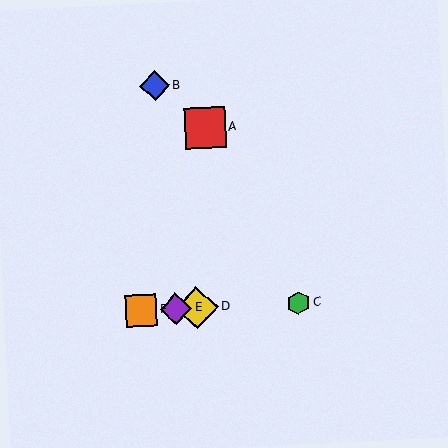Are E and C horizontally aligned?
Yes, both are at y≈309.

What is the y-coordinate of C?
Object C is at y≈303.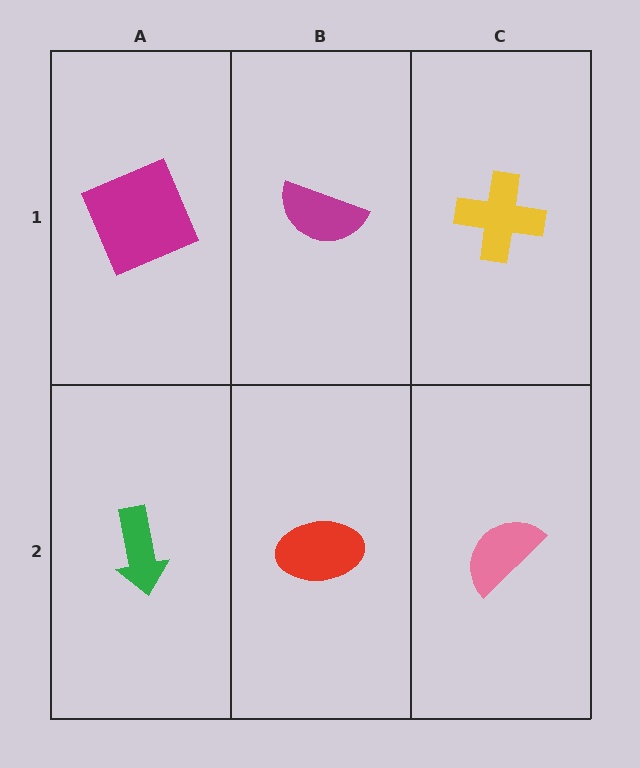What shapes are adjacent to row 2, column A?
A magenta square (row 1, column A), a red ellipse (row 2, column B).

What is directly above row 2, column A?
A magenta square.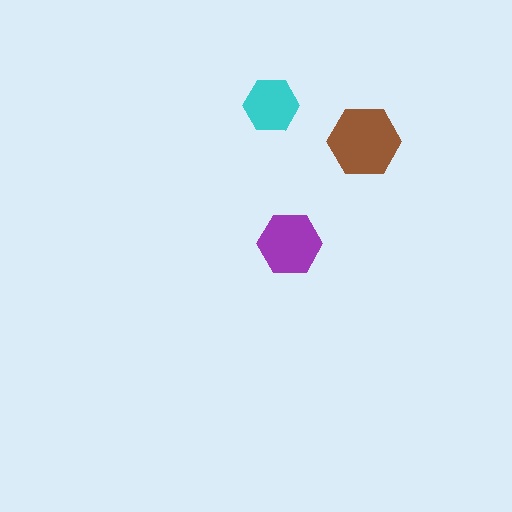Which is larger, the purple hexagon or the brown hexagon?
The brown one.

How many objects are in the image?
There are 3 objects in the image.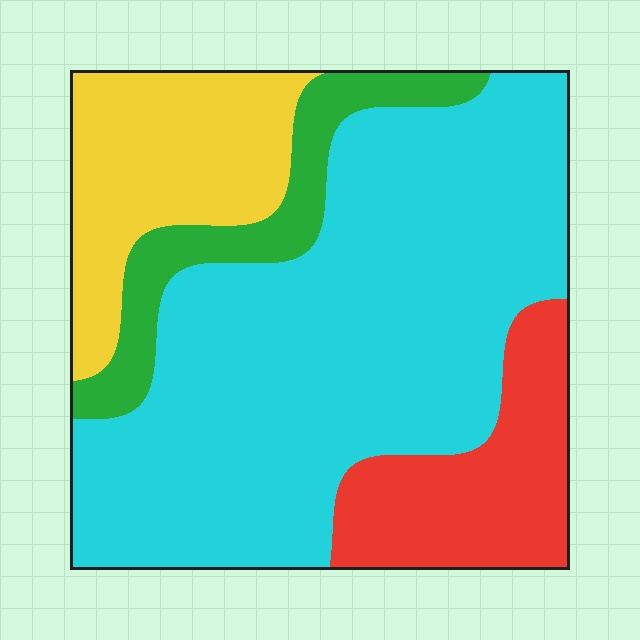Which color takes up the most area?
Cyan, at roughly 60%.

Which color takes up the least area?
Green, at roughly 10%.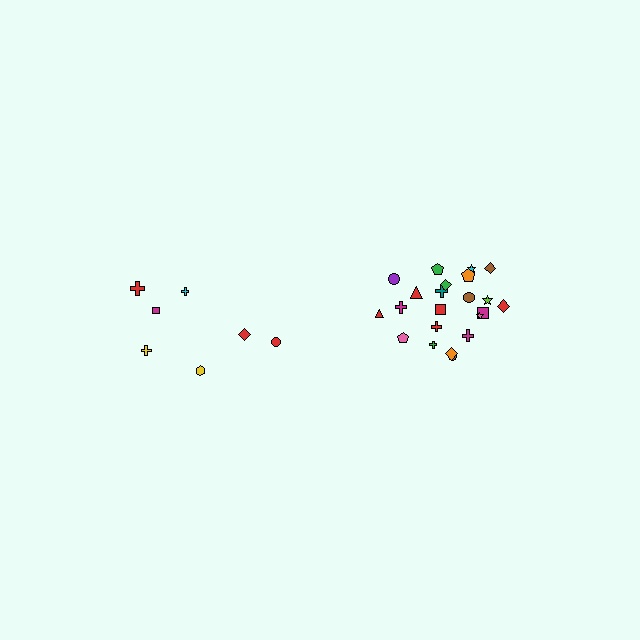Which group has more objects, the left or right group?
The right group.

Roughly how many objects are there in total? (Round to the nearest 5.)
Roughly 30 objects in total.